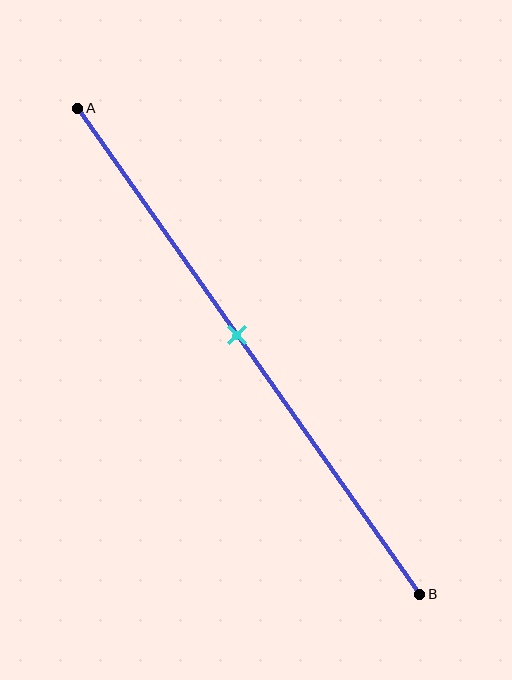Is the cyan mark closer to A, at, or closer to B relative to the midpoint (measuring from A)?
The cyan mark is closer to point A than the midpoint of segment AB.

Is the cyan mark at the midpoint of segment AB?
No, the mark is at about 45% from A, not at the 50% midpoint.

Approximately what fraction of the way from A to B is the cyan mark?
The cyan mark is approximately 45% of the way from A to B.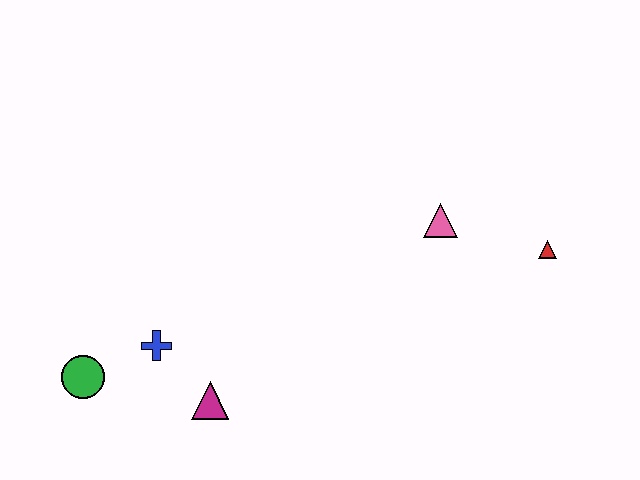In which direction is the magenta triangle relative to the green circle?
The magenta triangle is to the right of the green circle.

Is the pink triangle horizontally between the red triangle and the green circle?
Yes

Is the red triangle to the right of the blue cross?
Yes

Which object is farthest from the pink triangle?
The green circle is farthest from the pink triangle.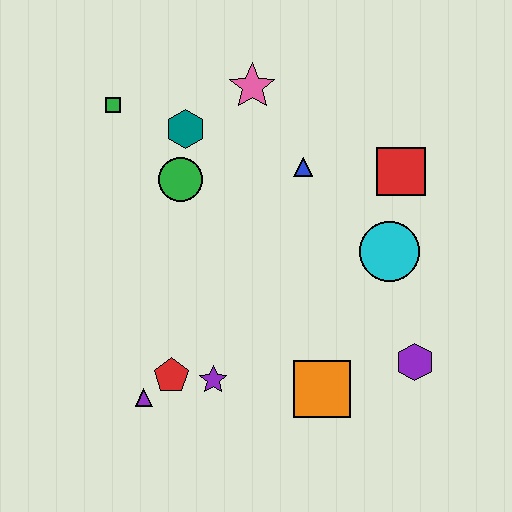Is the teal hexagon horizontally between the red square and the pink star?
No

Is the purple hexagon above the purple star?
Yes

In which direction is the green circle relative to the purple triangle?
The green circle is above the purple triangle.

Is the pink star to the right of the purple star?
Yes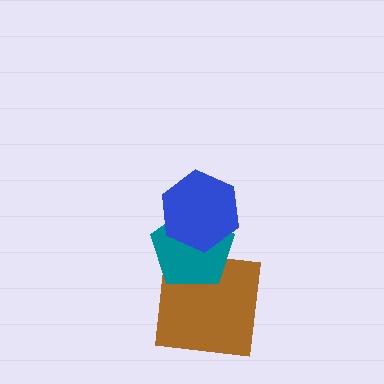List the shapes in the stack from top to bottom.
From top to bottom: the blue hexagon, the teal pentagon, the brown square.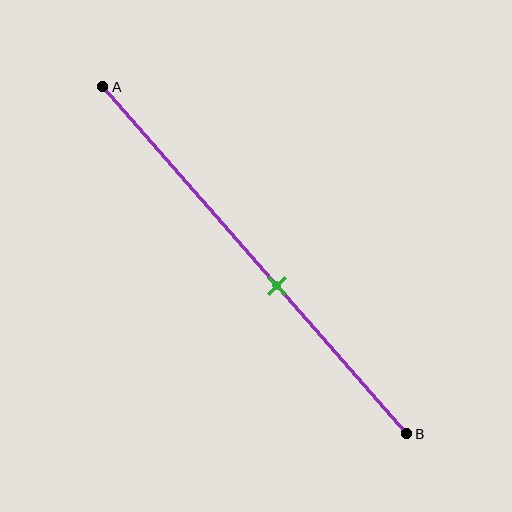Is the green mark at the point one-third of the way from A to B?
No, the mark is at about 55% from A, not at the 33% one-third point.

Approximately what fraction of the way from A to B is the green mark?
The green mark is approximately 55% of the way from A to B.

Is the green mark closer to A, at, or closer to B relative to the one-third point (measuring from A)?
The green mark is closer to point B than the one-third point of segment AB.